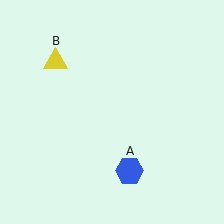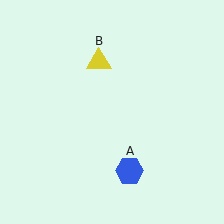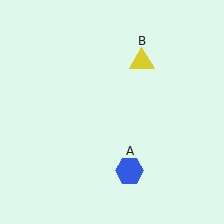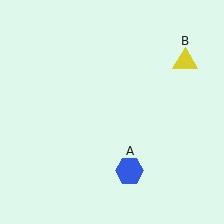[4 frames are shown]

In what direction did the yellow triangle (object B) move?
The yellow triangle (object B) moved right.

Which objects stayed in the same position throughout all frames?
Blue hexagon (object A) remained stationary.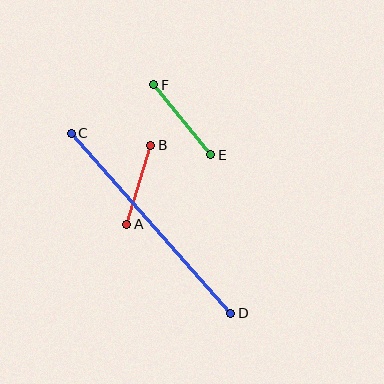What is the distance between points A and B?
The distance is approximately 83 pixels.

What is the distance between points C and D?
The distance is approximately 241 pixels.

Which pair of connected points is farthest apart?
Points C and D are farthest apart.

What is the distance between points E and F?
The distance is approximately 91 pixels.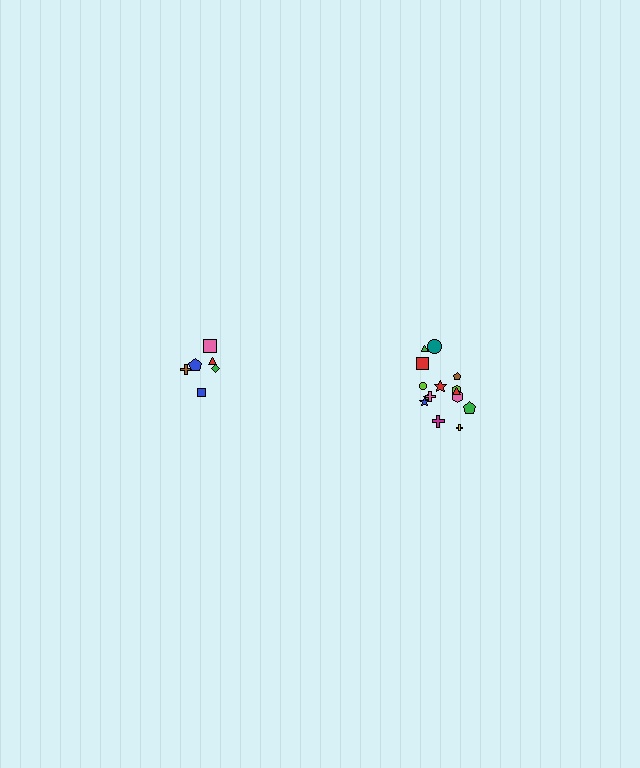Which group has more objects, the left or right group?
The right group.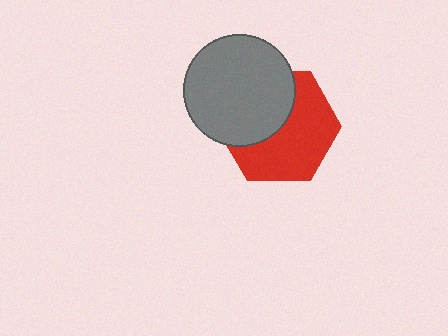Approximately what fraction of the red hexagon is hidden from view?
Roughly 42% of the red hexagon is hidden behind the gray circle.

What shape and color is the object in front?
The object in front is a gray circle.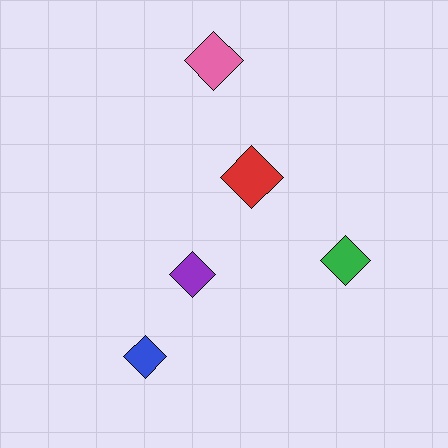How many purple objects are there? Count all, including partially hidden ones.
There is 1 purple object.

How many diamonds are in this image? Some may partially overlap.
There are 5 diamonds.